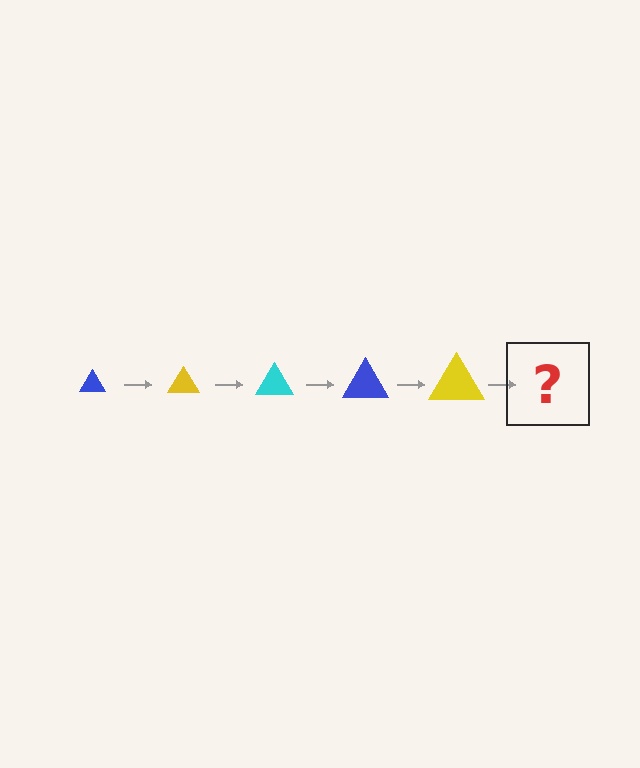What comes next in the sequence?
The next element should be a cyan triangle, larger than the previous one.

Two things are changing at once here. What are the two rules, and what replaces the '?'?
The two rules are that the triangle grows larger each step and the color cycles through blue, yellow, and cyan. The '?' should be a cyan triangle, larger than the previous one.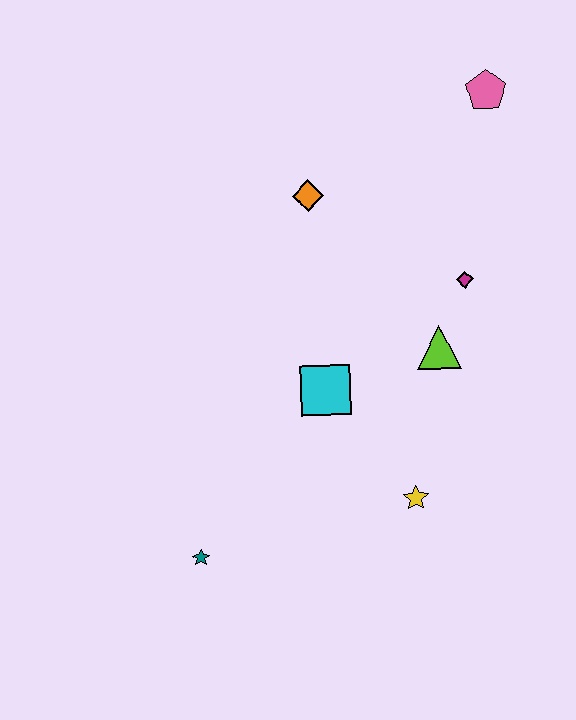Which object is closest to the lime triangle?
The magenta diamond is closest to the lime triangle.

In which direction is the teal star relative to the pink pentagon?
The teal star is below the pink pentagon.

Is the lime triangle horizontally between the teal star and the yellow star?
No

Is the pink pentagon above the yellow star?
Yes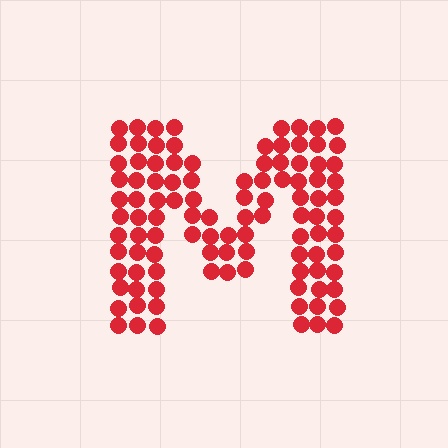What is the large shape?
The large shape is the letter M.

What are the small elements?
The small elements are circles.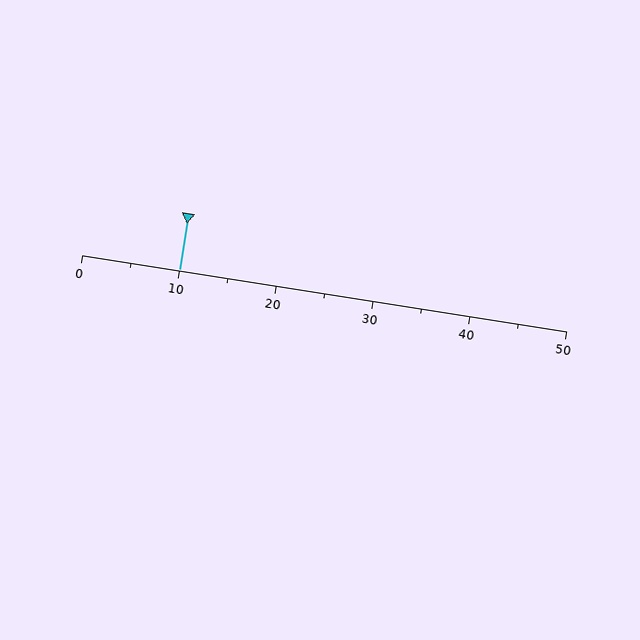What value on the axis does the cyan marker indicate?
The marker indicates approximately 10.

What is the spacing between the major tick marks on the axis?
The major ticks are spaced 10 apart.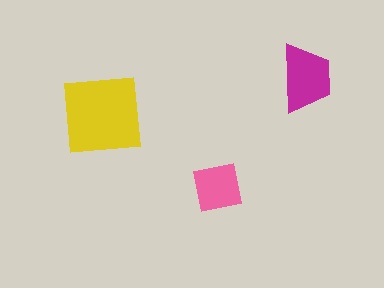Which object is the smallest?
The pink square.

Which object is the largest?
The yellow square.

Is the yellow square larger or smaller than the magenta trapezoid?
Larger.